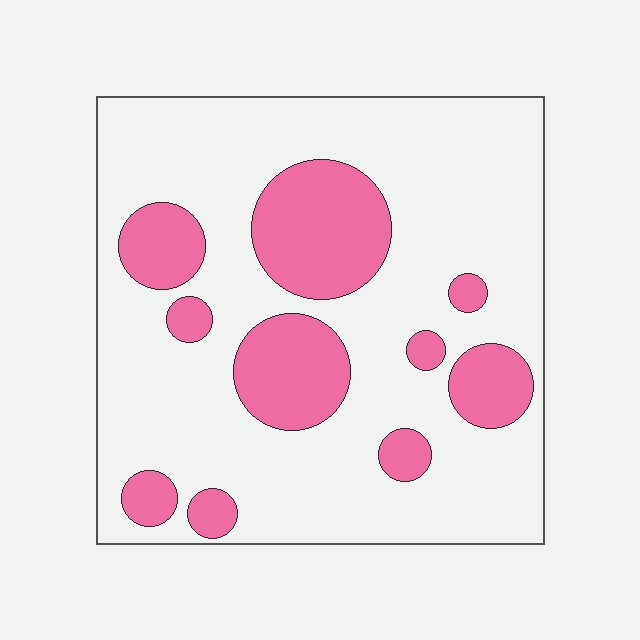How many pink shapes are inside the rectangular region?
10.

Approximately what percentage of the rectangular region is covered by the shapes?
Approximately 25%.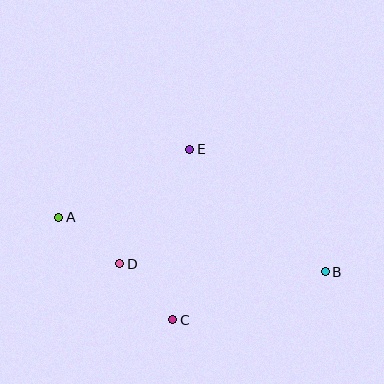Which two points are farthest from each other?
Points A and B are farthest from each other.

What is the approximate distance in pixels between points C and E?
The distance between C and E is approximately 171 pixels.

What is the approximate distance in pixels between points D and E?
The distance between D and E is approximately 134 pixels.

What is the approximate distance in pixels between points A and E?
The distance between A and E is approximately 147 pixels.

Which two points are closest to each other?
Points A and D are closest to each other.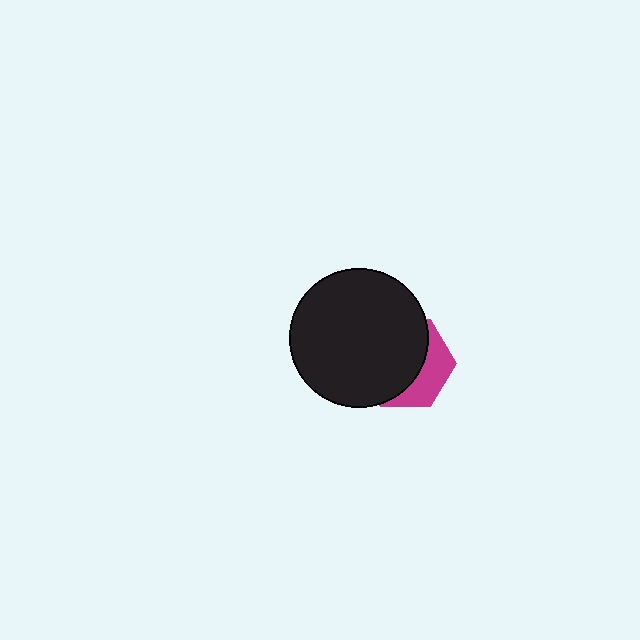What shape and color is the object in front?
The object in front is a black circle.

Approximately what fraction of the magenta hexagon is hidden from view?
Roughly 66% of the magenta hexagon is hidden behind the black circle.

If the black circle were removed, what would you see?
You would see the complete magenta hexagon.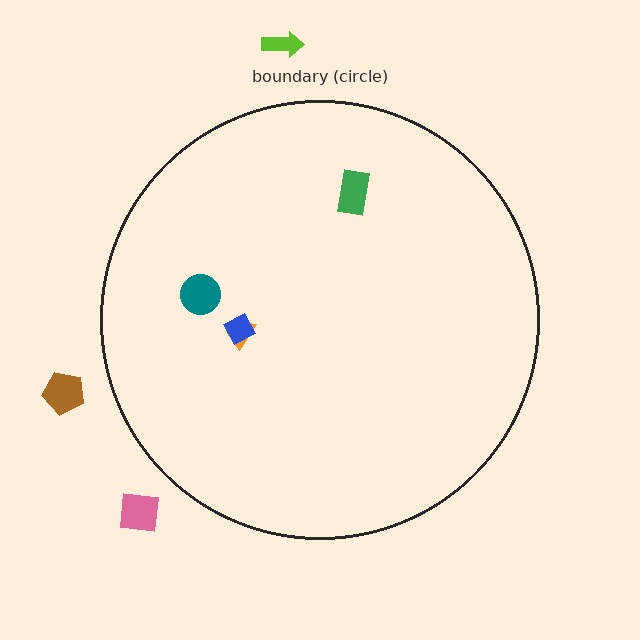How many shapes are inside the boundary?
4 inside, 3 outside.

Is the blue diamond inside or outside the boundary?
Inside.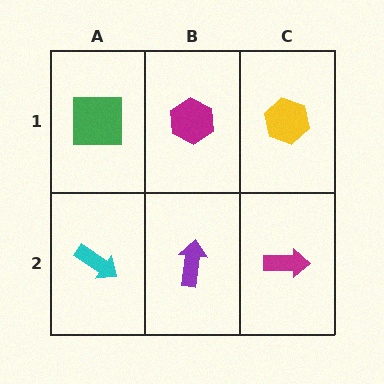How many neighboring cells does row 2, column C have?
2.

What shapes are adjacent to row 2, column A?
A green square (row 1, column A), a purple arrow (row 2, column B).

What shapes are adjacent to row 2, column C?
A yellow hexagon (row 1, column C), a purple arrow (row 2, column B).